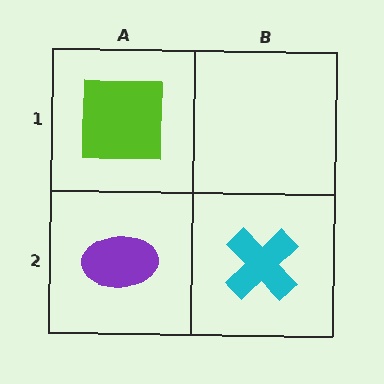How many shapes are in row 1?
1 shape.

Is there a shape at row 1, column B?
No, that cell is empty.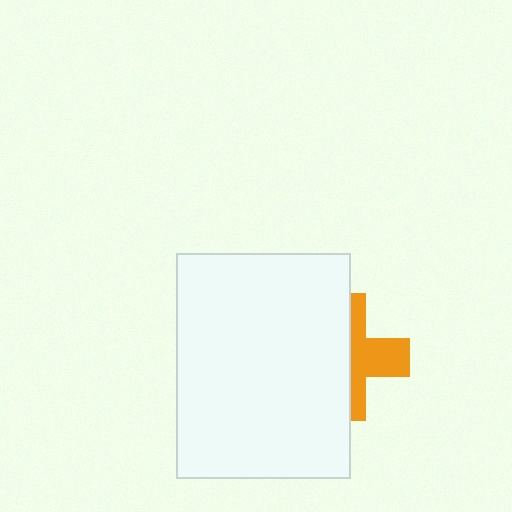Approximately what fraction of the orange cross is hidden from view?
Roughly 58% of the orange cross is hidden behind the white rectangle.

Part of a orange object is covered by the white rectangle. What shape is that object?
It is a cross.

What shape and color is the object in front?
The object in front is a white rectangle.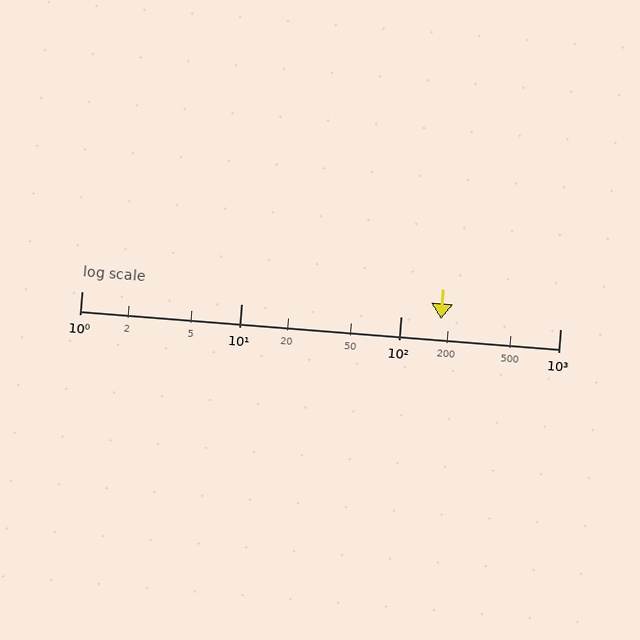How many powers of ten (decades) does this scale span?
The scale spans 3 decades, from 1 to 1000.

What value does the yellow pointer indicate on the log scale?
The pointer indicates approximately 180.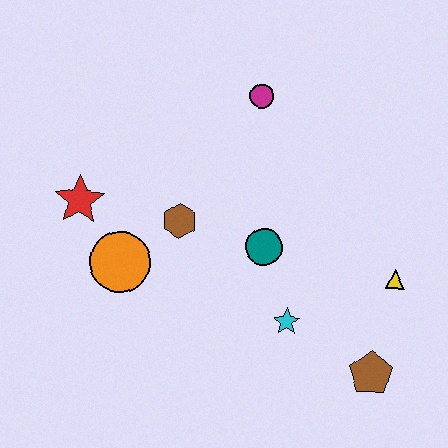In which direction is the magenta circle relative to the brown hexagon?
The magenta circle is above the brown hexagon.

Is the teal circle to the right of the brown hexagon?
Yes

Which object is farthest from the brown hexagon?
The brown pentagon is farthest from the brown hexagon.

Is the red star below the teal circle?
No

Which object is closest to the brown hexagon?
The orange circle is closest to the brown hexagon.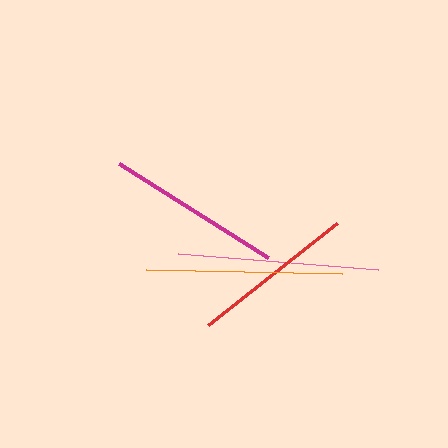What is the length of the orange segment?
The orange segment is approximately 197 pixels long.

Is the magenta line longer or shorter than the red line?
The magenta line is longer than the red line.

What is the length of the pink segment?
The pink segment is approximately 200 pixels long.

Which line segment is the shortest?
The red line is the shortest at approximately 165 pixels.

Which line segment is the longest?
The pink line is the longest at approximately 200 pixels.